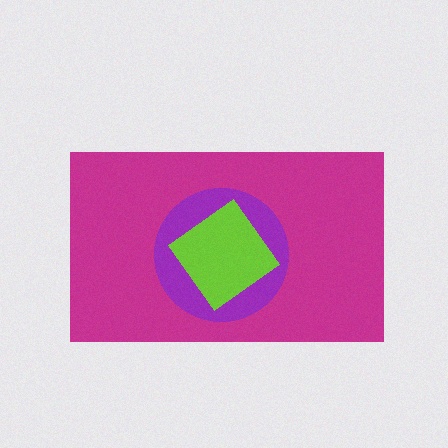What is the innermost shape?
The lime diamond.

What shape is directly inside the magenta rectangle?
The purple circle.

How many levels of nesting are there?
3.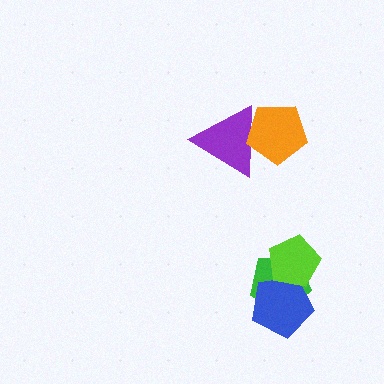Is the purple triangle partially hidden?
Yes, it is partially covered by another shape.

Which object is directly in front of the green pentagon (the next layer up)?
The blue pentagon is directly in front of the green pentagon.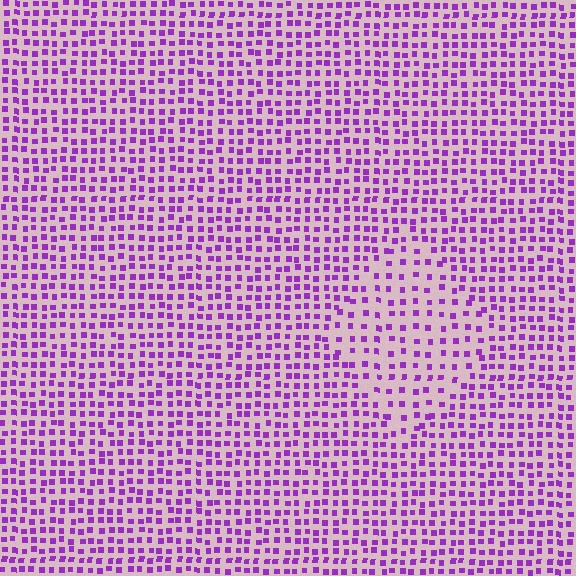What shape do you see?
I see a diamond.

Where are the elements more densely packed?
The elements are more densely packed outside the diamond boundary.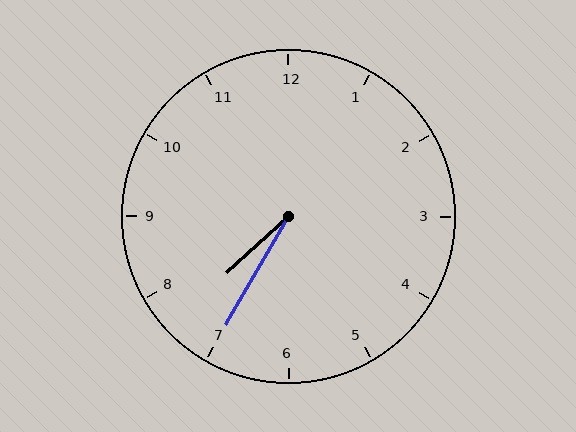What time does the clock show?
7:35.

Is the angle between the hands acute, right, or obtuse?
It is acute.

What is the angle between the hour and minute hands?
Approximately 18 degrees.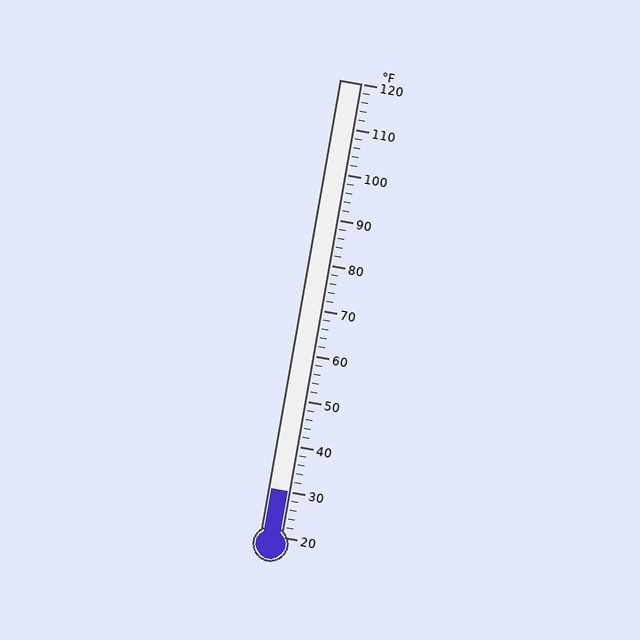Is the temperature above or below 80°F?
The temperature is below 80°F.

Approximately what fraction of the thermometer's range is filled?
The thermometer is filled to approximately 10% of its range.